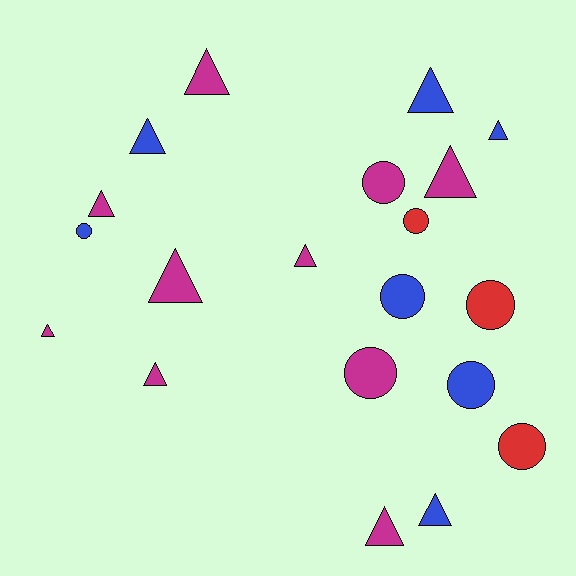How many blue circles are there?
There are 3 blue circles.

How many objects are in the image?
There are 20 objects.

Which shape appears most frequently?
Triangle, with 12 objects.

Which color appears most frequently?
Magenta, with 10 objects.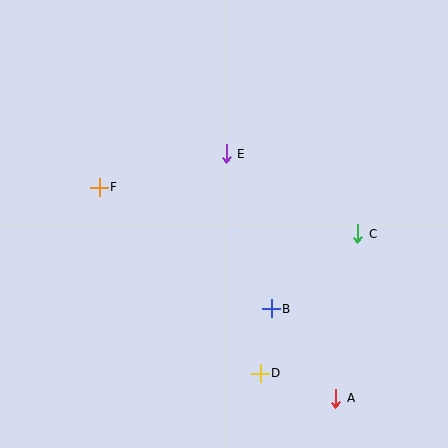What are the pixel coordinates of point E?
Point E is at (226, 154).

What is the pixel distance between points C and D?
The distance between C and D is 170 pixels.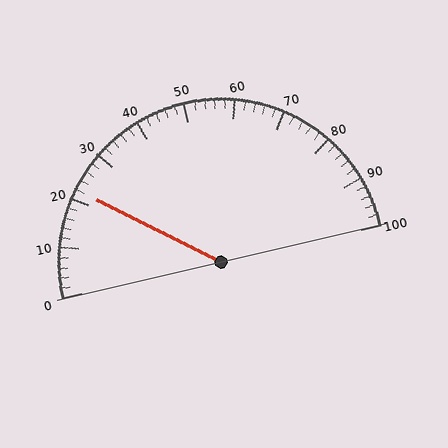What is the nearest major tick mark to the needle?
The nearest major tick mark is 20.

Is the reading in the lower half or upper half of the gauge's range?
The reading is in the lower half of the range (0 to 100).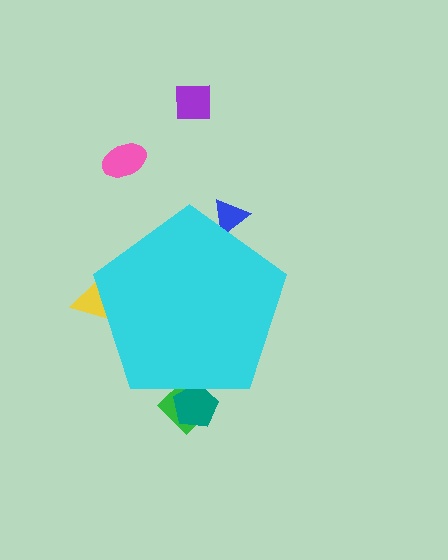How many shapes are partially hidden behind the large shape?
4 shapes are partially hidden.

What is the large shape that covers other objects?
A cyan pentagon.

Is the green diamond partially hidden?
Yes, the green diamond is partially hidden behind the cyan pentagon.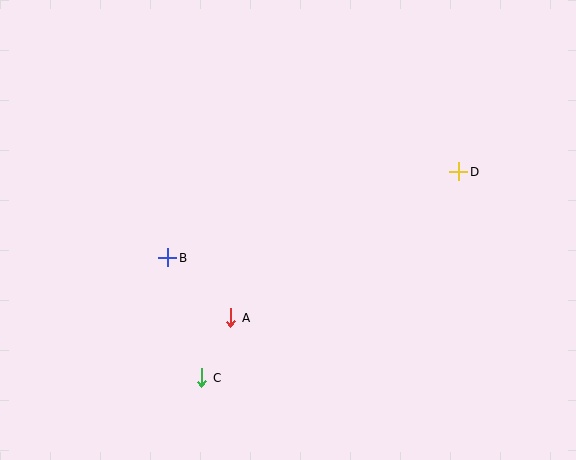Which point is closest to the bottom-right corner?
Point D is closest to the bottom-right corner.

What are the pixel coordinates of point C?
Point C is at (202, 378).